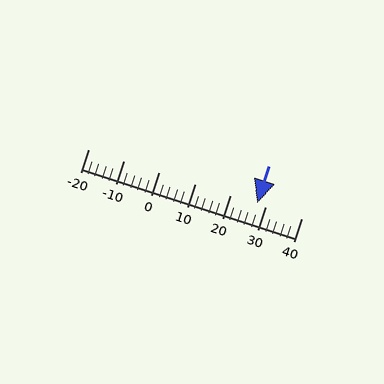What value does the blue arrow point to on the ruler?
The blue arrow points to approximately 28.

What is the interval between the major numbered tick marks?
The major tick marks are spaced 10 units apart.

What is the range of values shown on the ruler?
The ruler shows values from -20 to 40.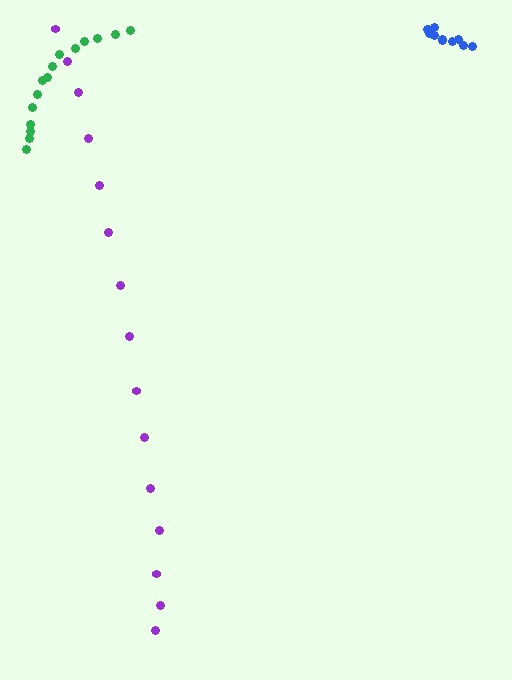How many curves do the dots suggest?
There are 3 distinct paths.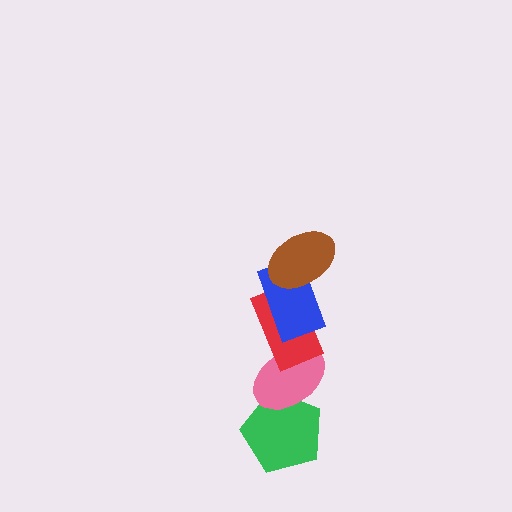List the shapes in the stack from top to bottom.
From top to bottom: the brown ellipse, the blue rectangle, the red rectangle, the pink ellipse, the green pentagon.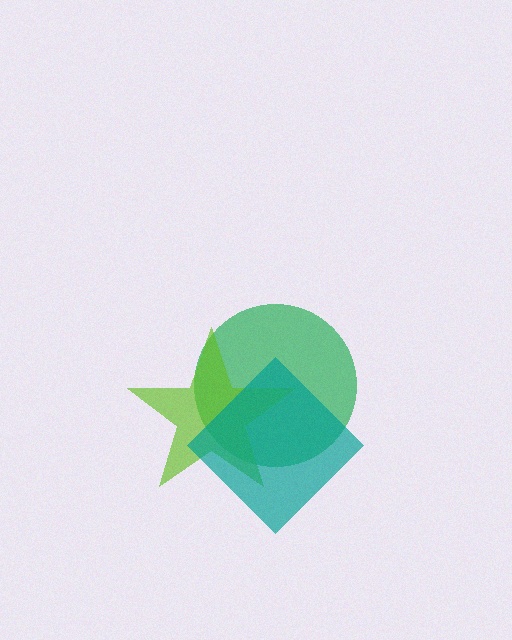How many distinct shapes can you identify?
There are 3 distinct shapes: a green circle, a lime star, a teal diamond.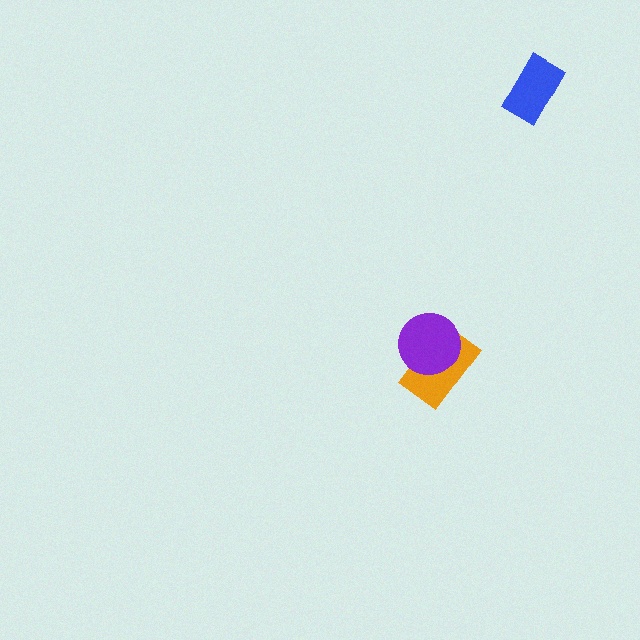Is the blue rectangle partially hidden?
No, no other shape covers it.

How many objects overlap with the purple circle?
1 object overlaps with the purple circle.